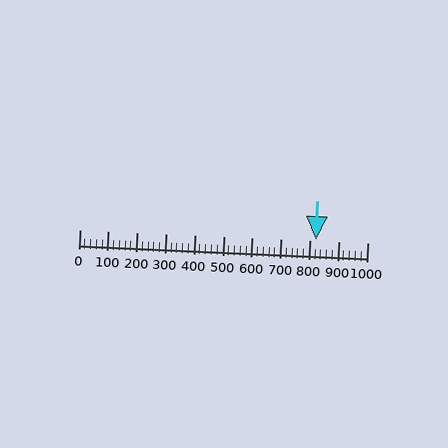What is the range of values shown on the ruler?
The ruler shows values from 0 to 1000.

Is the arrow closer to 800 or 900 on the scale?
The arrow is closer to 800.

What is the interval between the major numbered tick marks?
The major tick marks are spaced 100 units apart.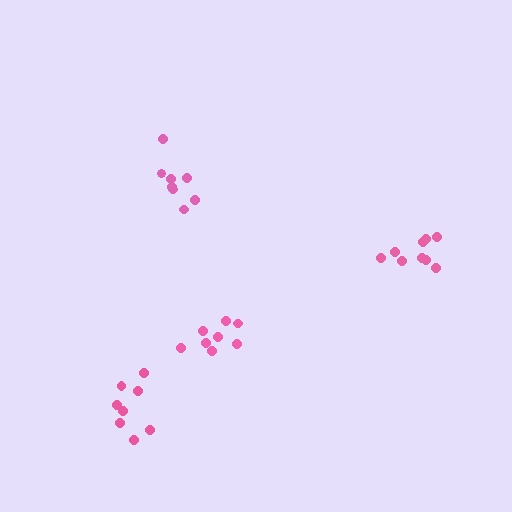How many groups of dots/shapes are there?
There are 4 groups.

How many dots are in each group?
Group 1: 8 dots, Group 2: 8 dots, Group 3: 9 dots, Group 4: 8 dots (33 total).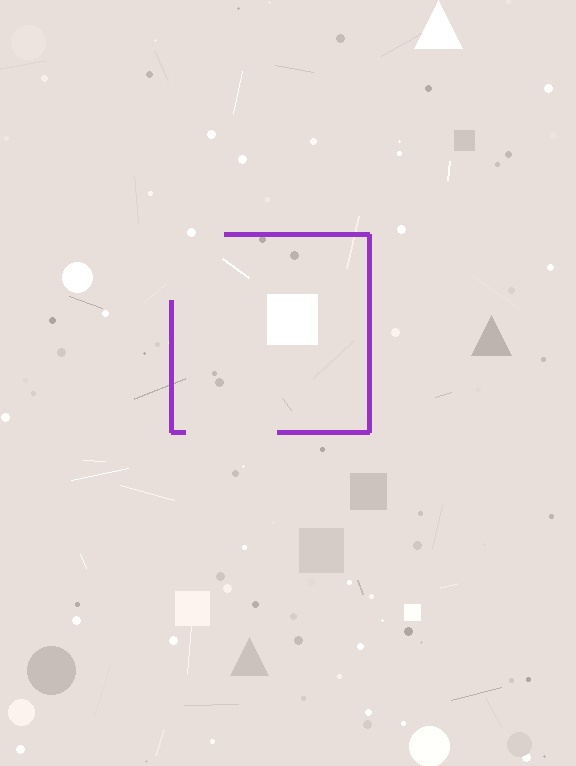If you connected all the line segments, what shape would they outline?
They would outline a square.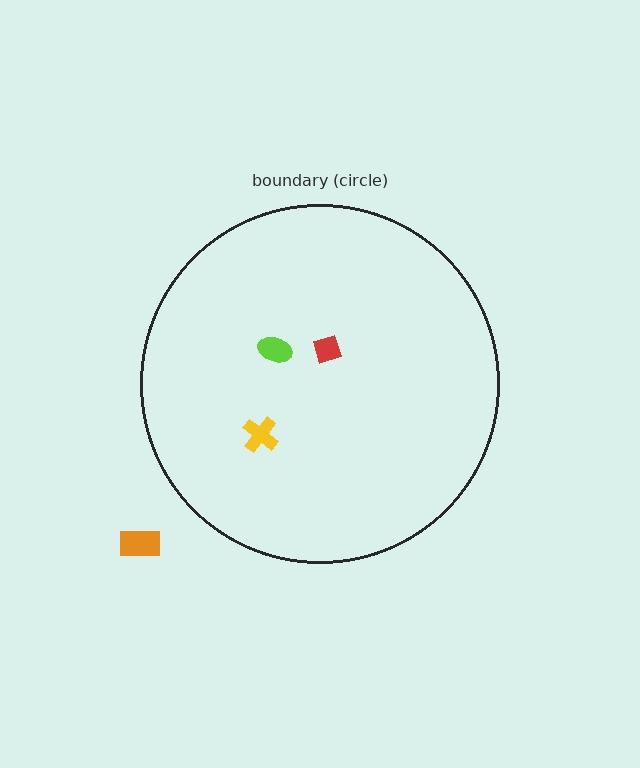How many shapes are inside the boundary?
3 inside, 1 outside.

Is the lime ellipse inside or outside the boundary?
Inside.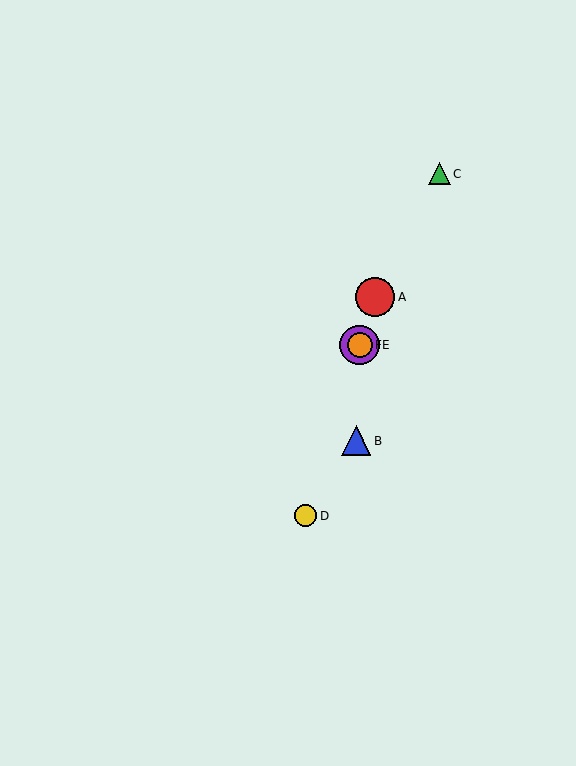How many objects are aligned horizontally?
2 objects (E, F) are aligned horizontally.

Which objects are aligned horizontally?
Objects E, F are aligned horizontally.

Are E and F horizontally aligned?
Yes, both are at y≈345.